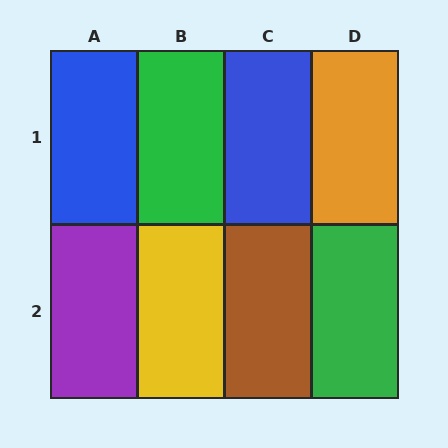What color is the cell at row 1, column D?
Orange.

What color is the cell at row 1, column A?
Blue.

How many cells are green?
2 cells are green.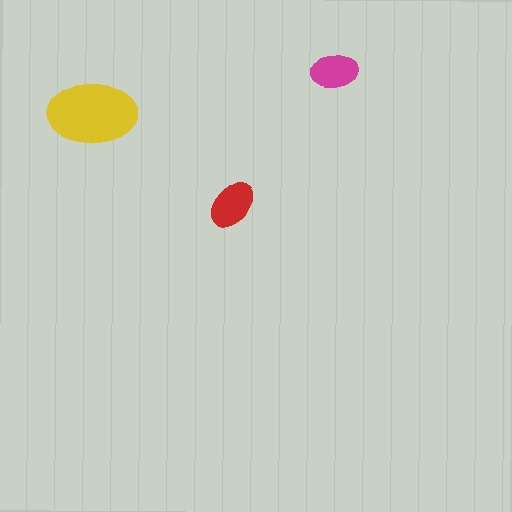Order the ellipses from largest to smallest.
the yellow one, the red one, the magenta one.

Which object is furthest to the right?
The magenta ellipse is rightmost.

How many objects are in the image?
There are 3 objects in the image.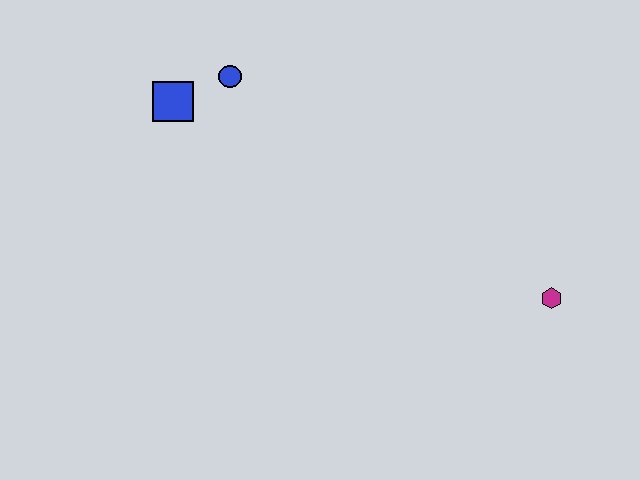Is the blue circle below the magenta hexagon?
No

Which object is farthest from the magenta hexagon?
The blue square is farthest from the magenta hexagon.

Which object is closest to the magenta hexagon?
The blue circle is closest to the magenta hexagon.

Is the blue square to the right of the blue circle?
No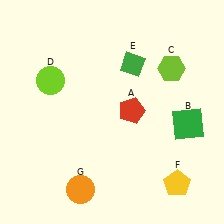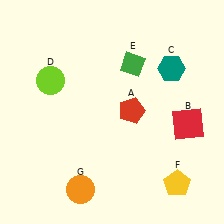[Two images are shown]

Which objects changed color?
B changed from green to red. C changed from lime to teal.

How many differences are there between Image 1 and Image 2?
There are 2 differences between the two images.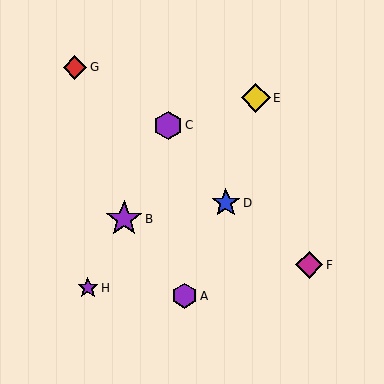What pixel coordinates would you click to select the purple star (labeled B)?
Click at (124, 219) to select the purple star B.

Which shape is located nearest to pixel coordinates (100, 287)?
The purple star (labeled H) at (88, 288) is nearest to that location.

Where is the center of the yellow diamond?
The center of the yellow diamond is at (256, 98).